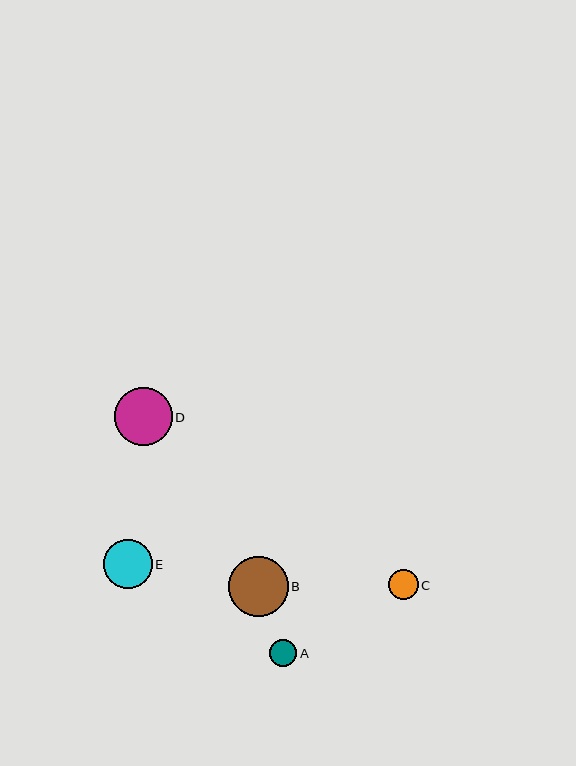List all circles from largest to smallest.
From largest to smallest: B, D, E, C, A.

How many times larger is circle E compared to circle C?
Circle E is approximately 1.6 times the size of circle C.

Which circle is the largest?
Circle B is the largest with a size of approximately 60 pixels.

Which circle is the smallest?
Circle A is the smallest with a size of approximately 27 pixels.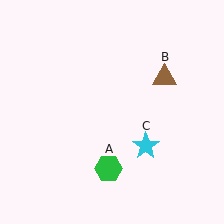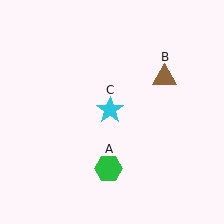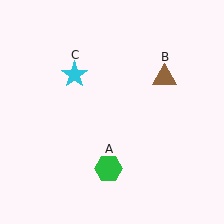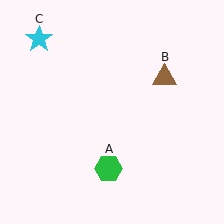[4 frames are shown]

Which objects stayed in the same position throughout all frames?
Green hexagon (object A) and brown triangle (object B) remained stationary.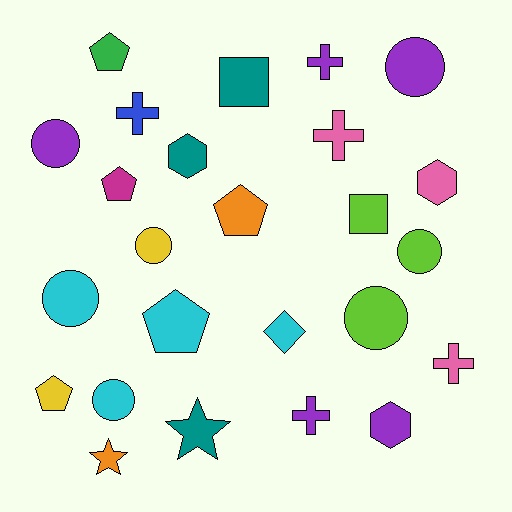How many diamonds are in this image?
There is 1 diamond.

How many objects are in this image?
There are 25 objects.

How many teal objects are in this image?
There are 3 teal objects.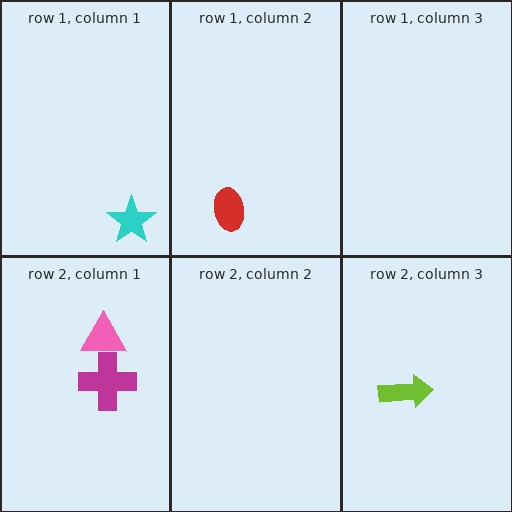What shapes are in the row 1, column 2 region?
The red ellipse.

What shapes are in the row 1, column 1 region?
The cyan star.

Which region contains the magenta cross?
The row 2, column 1 region.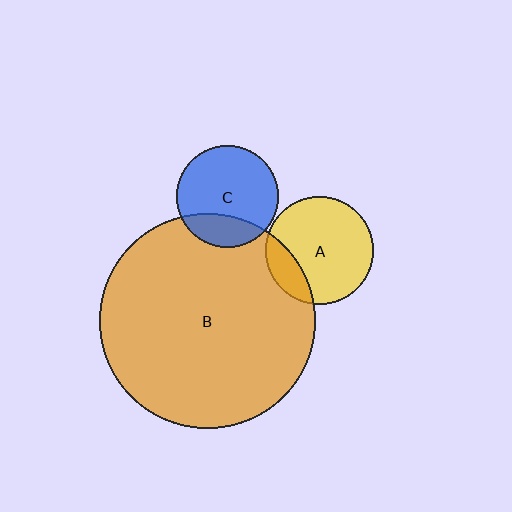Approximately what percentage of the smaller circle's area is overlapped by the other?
Approximately 25%.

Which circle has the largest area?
Circle B (orange).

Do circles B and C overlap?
Yes.